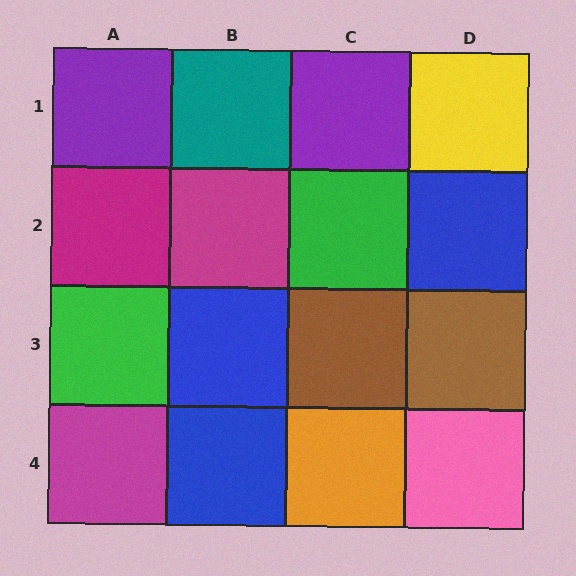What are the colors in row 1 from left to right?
Purple, teal, purple, yellow.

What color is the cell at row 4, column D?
Pink.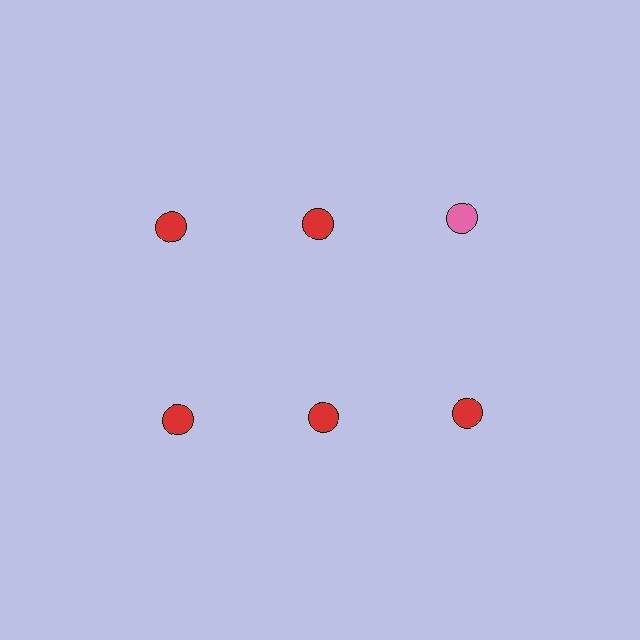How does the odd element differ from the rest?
It has a different color: pink instead of red.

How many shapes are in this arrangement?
There are 6 shapes arranged in a grid pattern.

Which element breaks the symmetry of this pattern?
The pink circle in the top row, center column breaks the symmetry. All other shapes are red circles.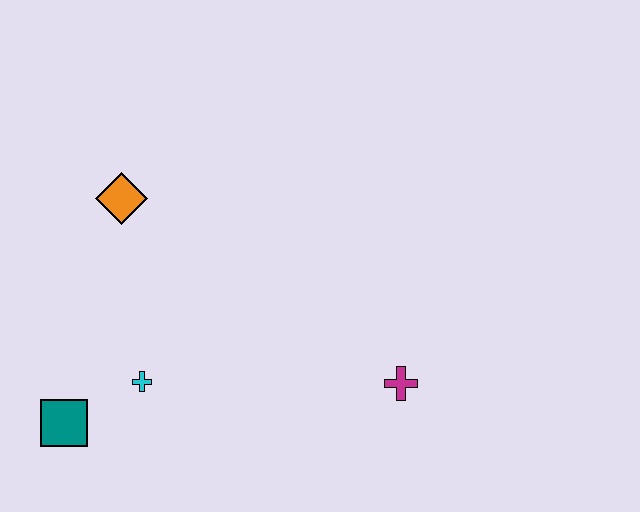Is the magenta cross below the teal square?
No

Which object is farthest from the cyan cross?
The magenta cross is farthest from the cyan cross.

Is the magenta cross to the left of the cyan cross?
No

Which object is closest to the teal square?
The cyan cross is closest to the teal square.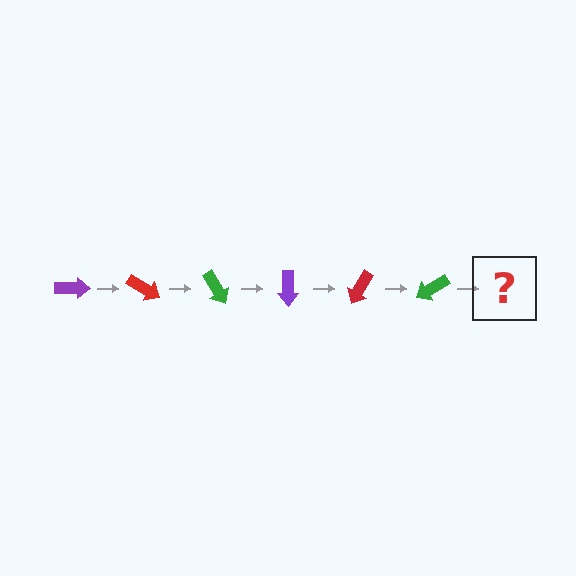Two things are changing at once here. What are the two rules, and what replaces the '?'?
The two rules are that it rotates 30 degrees each step and the color cycles through purple, red, and green. The '?' should be a purple arrow, rotated 180 degrees from the start.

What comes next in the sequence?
The next element should be a purple arrow, rotated 180 degrees from the start.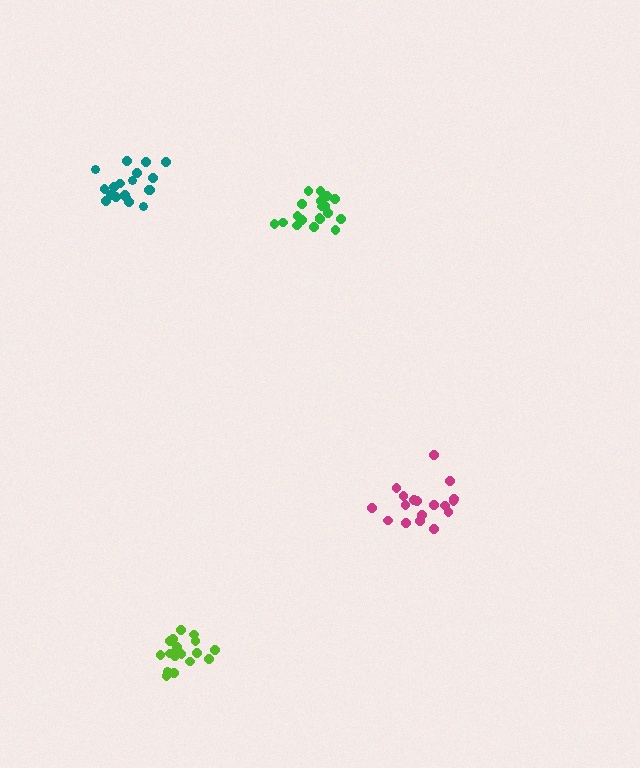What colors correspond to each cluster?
The clusters are colored: green, lime, teal, magenta.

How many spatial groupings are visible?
There are 4 spatial groupings.